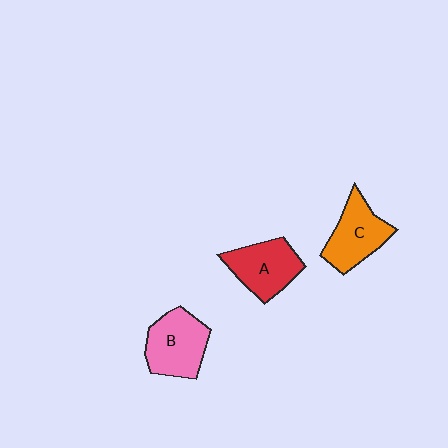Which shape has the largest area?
Shape B (pink).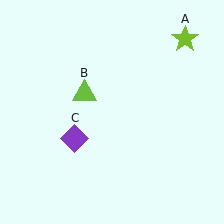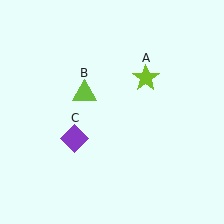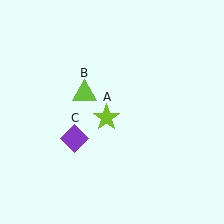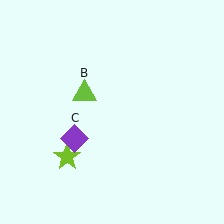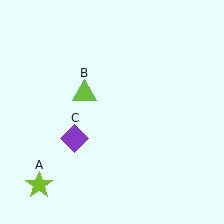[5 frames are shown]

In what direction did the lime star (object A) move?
The lime star (object A) moved down and to the left.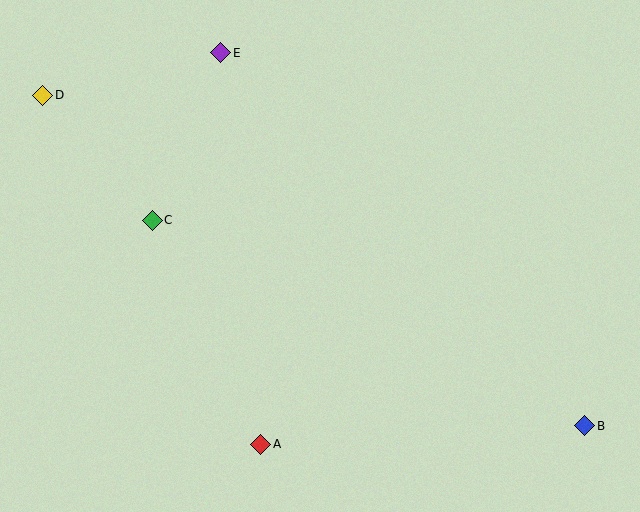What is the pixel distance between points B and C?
The distance between B and C is 478 pixels.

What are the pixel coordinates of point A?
Point A is at (261, 444).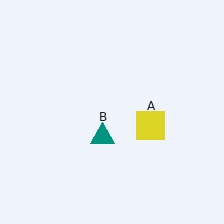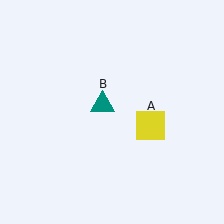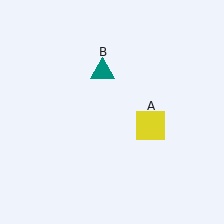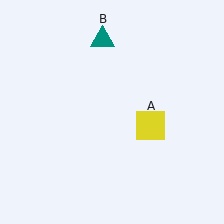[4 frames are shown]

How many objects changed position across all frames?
1 object changed position: teal triangle (object B).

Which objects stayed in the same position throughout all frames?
Yellow square (object A) remained stationary.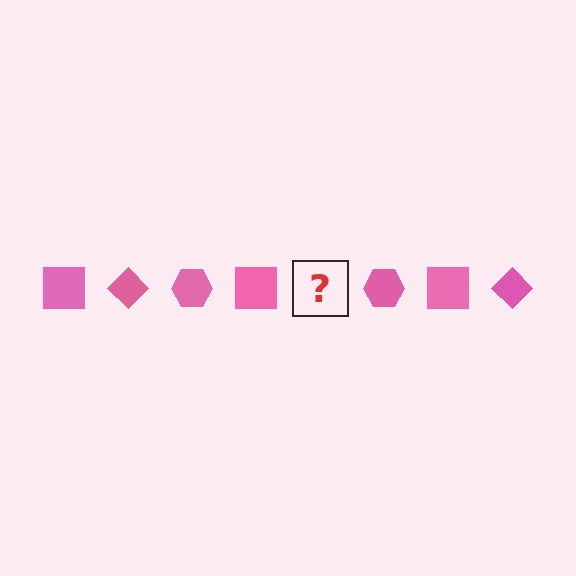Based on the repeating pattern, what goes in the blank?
The blank should be a pink diamond.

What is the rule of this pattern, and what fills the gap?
The rule is that the pattern cycles through square, diamond, hexagon shapes in pink. The gap should be filled with a pink diamond.